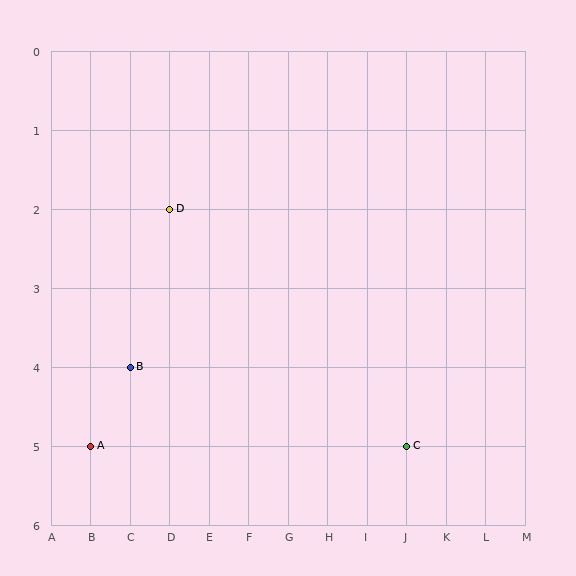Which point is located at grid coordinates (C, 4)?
Point B is at (C, 4).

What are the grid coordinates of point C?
Point C is at grid coordinates (J, 5).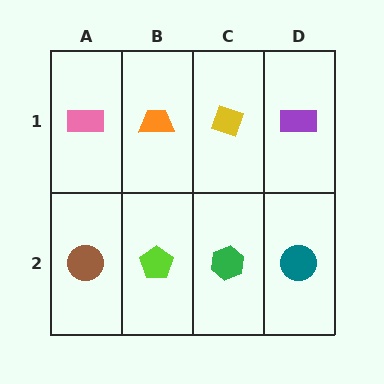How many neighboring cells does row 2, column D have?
2.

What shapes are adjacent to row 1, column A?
A brown circle (row 2, column A), an orange trapezoid (row 1, column B).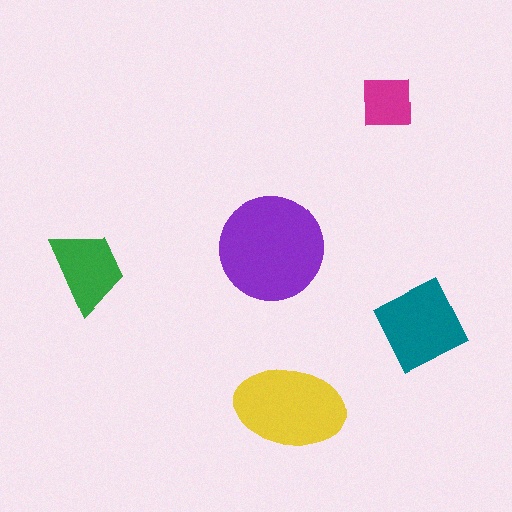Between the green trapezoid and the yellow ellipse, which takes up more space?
The yellow ellipse.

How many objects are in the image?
There are 5 objects in the image.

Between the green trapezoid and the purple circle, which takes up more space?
The purple circle.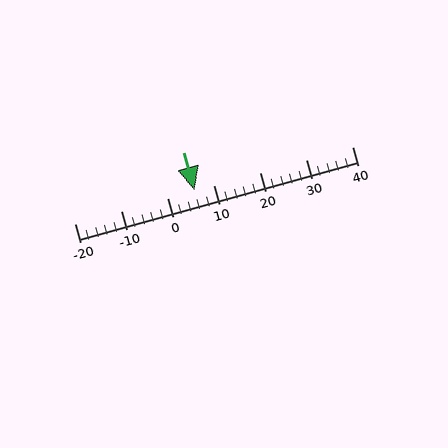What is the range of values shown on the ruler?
The ruler shows values from -20 to 40.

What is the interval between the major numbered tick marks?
The major tick marks are spaced 10 units apart.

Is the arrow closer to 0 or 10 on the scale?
The arrow is closer to 10.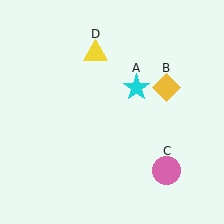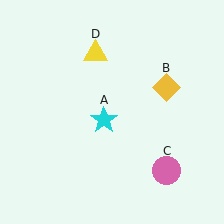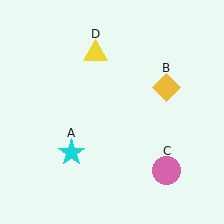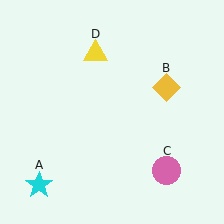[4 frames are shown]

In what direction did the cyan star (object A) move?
The cyan star (object A) moved down and to the left.